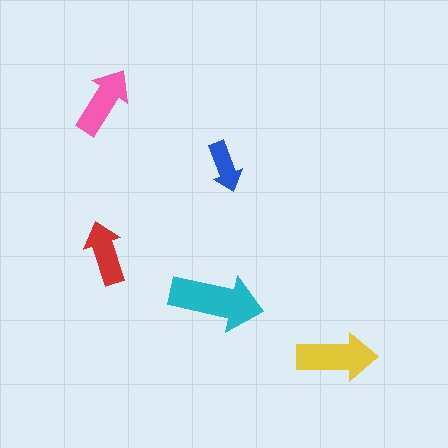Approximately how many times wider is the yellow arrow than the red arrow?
About 1.5 times wider.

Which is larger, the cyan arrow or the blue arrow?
The cyan one.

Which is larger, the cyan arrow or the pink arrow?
The cyan one.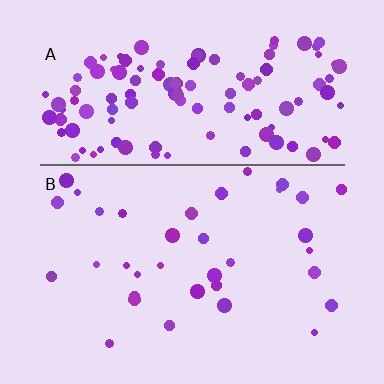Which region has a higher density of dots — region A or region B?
A (the top).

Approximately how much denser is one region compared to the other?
Approximately 3.6× — region A over region B.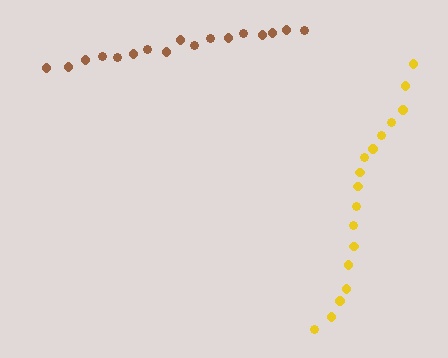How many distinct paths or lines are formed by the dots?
There are 2 distinct paths.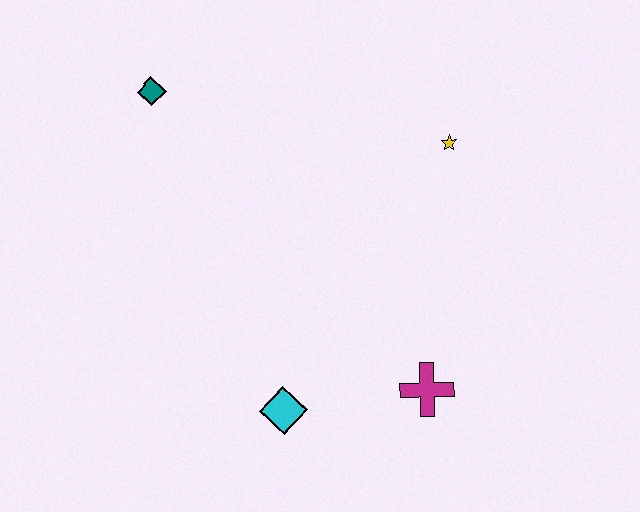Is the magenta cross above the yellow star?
No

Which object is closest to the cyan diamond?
The magenta cross is closest to the cyan diamond.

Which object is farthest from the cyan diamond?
The teal diamond is farthest from the cyan diamond.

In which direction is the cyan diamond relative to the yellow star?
The cyan diamond is below the yellow star.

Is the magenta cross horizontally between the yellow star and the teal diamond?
Yes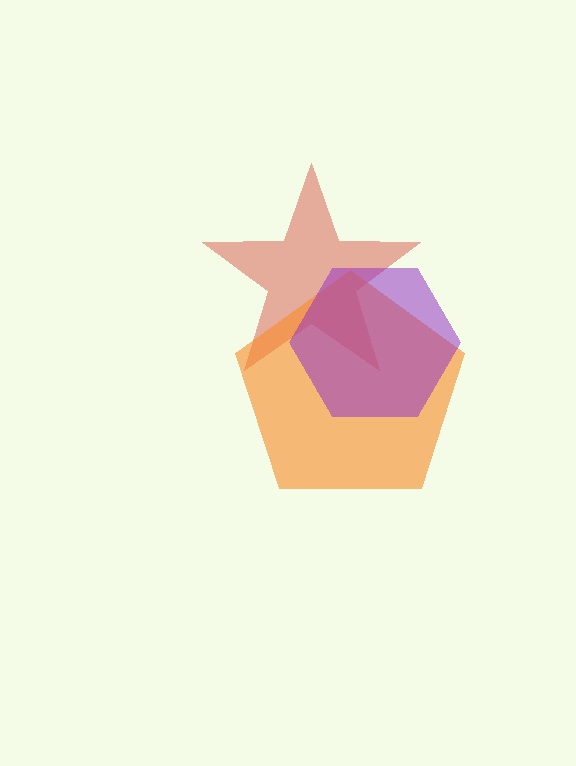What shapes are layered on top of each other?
The layered shapes are: a red star, an orange pentagon, a purple hexagon.